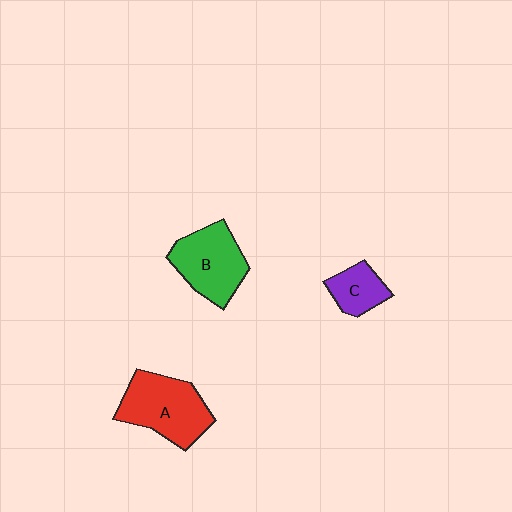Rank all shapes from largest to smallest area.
From largest to smallest: A (red), B (green), C (purple).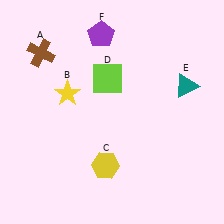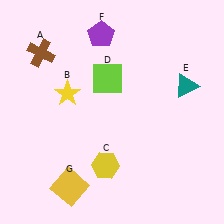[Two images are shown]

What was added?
A yellow square (G) was added in Image 2.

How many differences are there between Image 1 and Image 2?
There is 1 difference between the two images.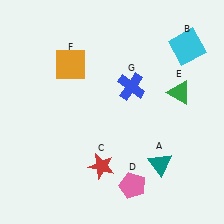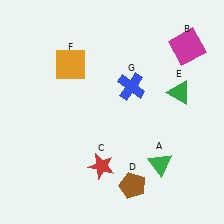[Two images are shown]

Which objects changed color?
A changed from teal to green. B changed from cyan to magenta. D changed from pink to brown.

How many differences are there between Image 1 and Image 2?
There are 3 differences between the two images.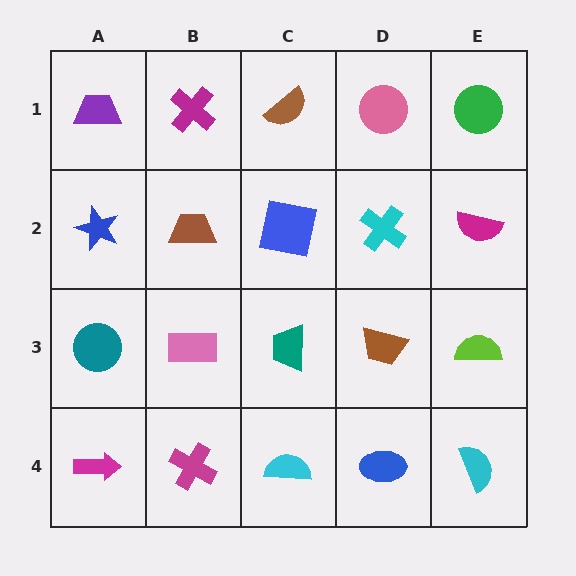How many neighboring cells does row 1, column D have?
3.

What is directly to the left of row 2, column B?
A blue star.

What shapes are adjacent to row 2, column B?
A magenta cross (row 1, column B), a pink rectangle (row 3, column B), a blue star (row 2, column A), a blue square (row 2, column C).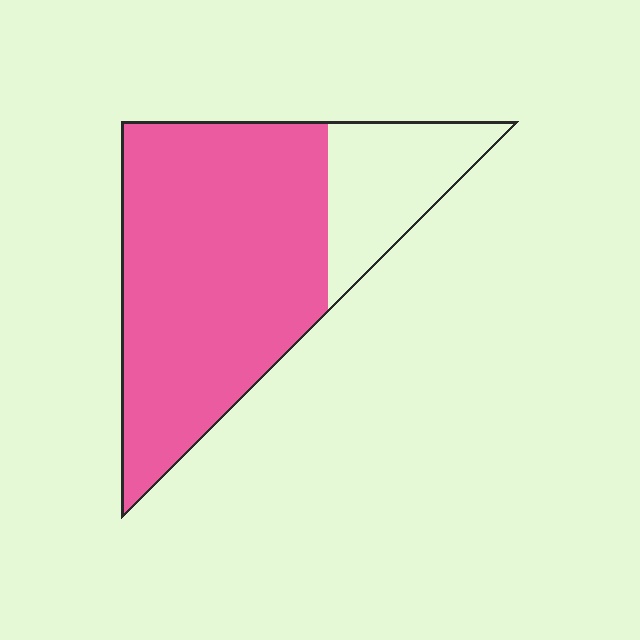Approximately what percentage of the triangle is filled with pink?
Approximately 75%.